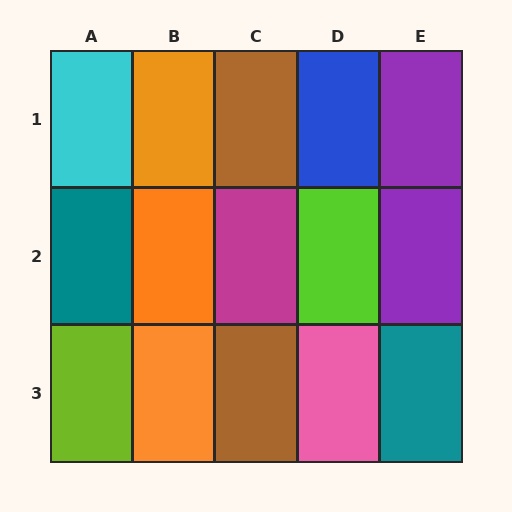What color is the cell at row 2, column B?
Orange.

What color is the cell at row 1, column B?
Orange.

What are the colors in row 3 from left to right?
Lime, orange, brown, pink, teal.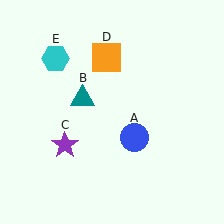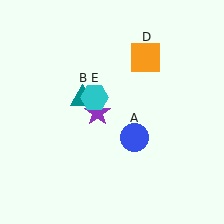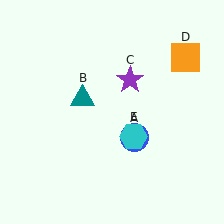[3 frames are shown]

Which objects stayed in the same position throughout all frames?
Blue circle (object A) and teal triangle (object B) remained stationary.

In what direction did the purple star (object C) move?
The purple star (object C) moved up and to the right.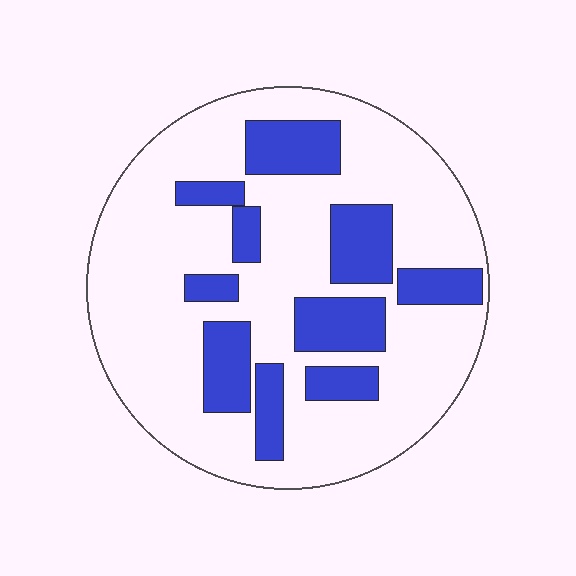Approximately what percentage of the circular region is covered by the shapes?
Approximately 25%.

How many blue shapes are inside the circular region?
10.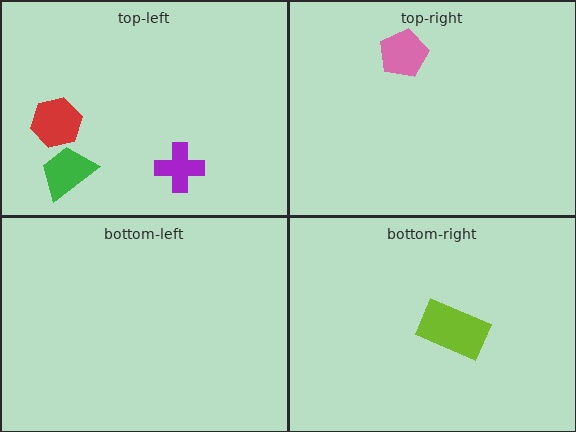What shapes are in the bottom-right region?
The lime rectangle.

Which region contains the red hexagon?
The top-left region.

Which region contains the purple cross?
The top-left region.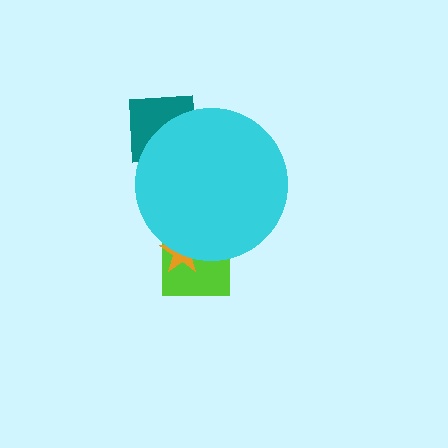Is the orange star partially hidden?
Yes, the orange star is partially hidden behind the cyan circle.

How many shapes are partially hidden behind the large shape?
3 shapes are partially hidden.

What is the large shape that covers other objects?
A cyan circle.